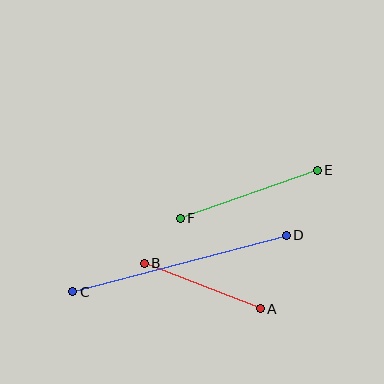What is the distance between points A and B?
The distance is approximately 125 pixels.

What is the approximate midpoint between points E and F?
The midpoint is at approximately (249, 194) pixels.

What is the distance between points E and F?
The distance is approximately 145 pixels.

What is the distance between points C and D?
The distance is approximately 221 pixels.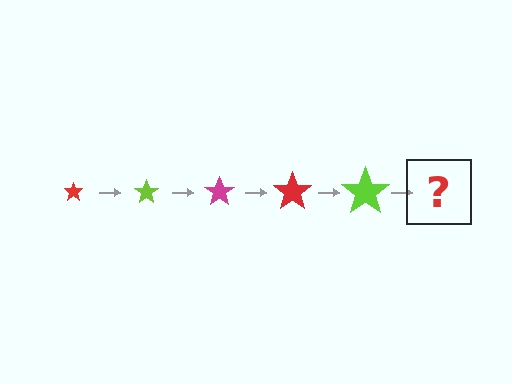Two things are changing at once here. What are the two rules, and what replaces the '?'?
The two rules are that the star grows larger each step and the color cycles through red, lime, and magenta. The '?' should be a magenta star, larger than the previous one.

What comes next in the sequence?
The next element should be a magenta star, larger than the previous one.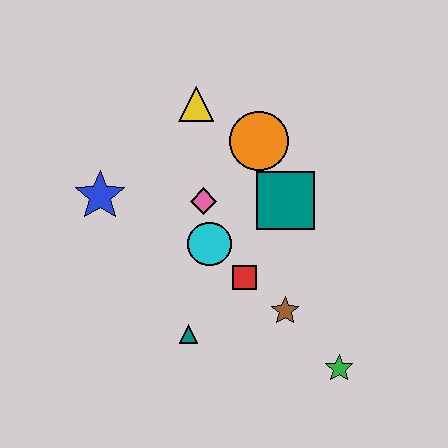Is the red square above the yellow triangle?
No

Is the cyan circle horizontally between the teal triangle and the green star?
Yes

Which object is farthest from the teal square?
The blue star is farthest from the teal square.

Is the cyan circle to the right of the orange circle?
No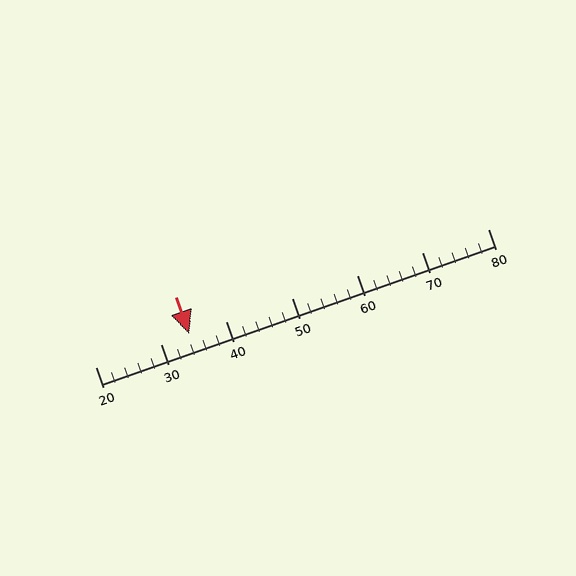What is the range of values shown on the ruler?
The ruler shows values from 20 to 80.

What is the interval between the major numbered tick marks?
The major tick marks are spaced 10 units apart.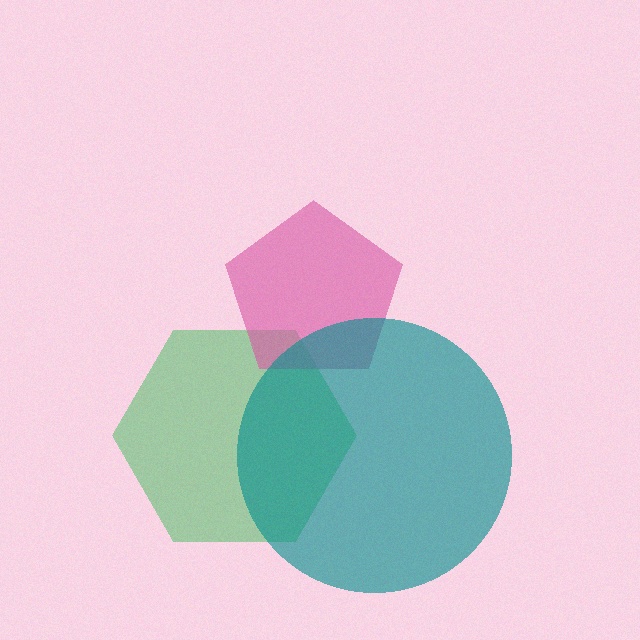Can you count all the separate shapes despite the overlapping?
Yes, there are 3 separate shapes.